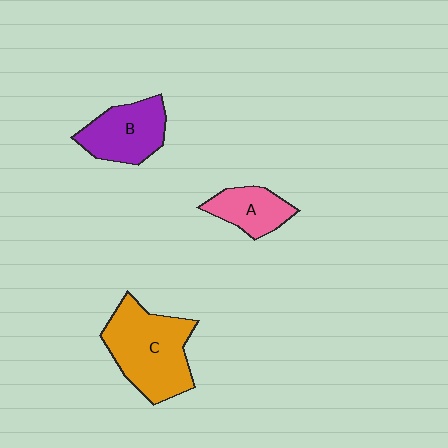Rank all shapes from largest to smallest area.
From largest to smallest: C (orange), B (purple), A (pink).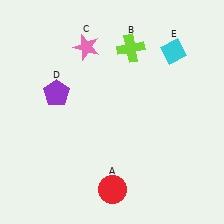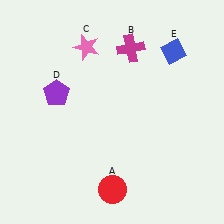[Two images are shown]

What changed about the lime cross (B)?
In Image 1, B is lime. In Image 2, it changed to magenta.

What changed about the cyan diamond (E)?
In Image 1, E is cyan. In Image 2, it changed to blue.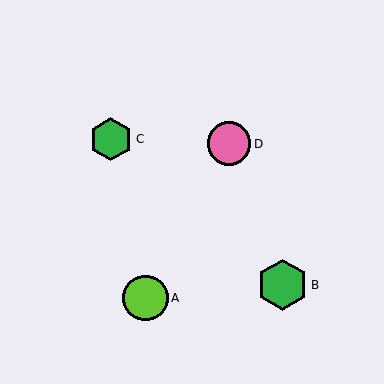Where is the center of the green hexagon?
The center of the green hexagon is at (111, 139).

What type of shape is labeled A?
Shape A is a lime circle.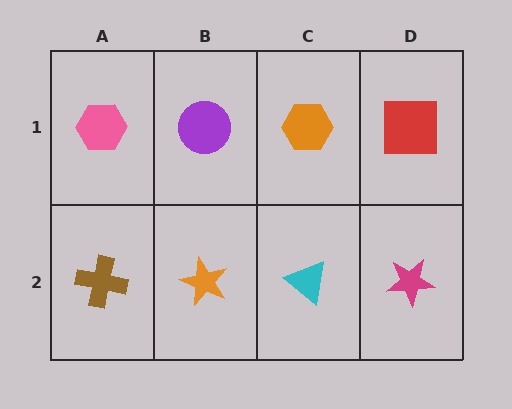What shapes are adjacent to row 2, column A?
A pink hexagon (row 1, column A), an orange star (row 2, column B).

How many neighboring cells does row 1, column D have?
2.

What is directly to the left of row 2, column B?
A brown cross.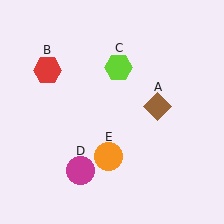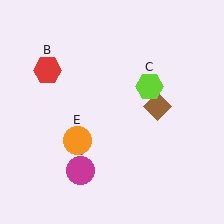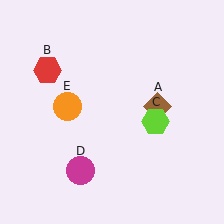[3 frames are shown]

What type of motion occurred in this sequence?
The lime hexagon (object C), orange circle (object E) rotated clockwise around the center of the scene.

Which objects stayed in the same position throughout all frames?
Brown diamond (object A) and red hexagon (object B) and magenta circle (object D) remained stationary.